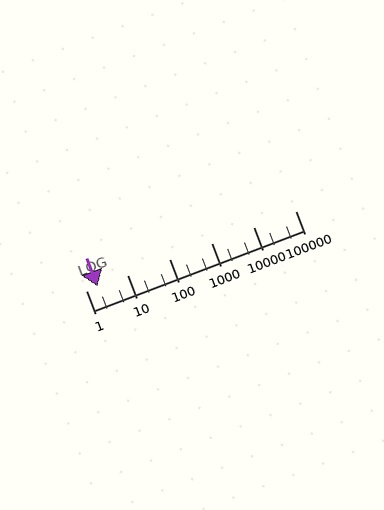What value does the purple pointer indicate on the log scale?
The pointer indicates approximately 1.9.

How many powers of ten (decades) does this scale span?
The scale spans 5 decades, from 1 to 100000.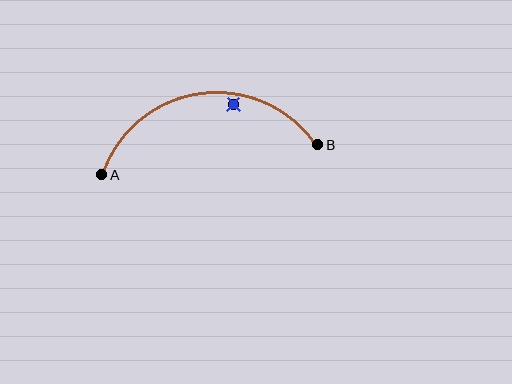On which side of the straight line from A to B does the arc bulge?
The arc bulges above the straight line connecting A and B.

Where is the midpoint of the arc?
The arc midpoint is the point on the curve farthest from the straight line joining A and B. It sits above that line.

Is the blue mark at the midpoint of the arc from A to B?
No — the blue mark does not lie on the arc at all. It sits slightly inside the curve.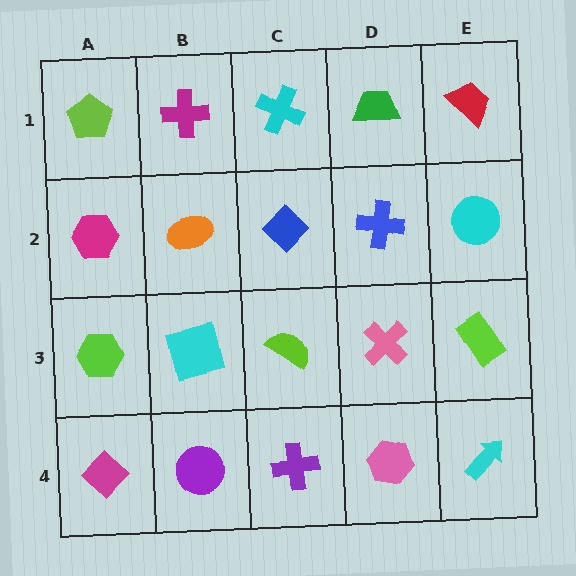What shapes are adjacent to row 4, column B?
A cyan square (row 3, column B), a magenta diamond (row 4, column A), a purple cross (row 4, column C).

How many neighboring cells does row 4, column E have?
2.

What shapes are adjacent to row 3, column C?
A blue diamond (row 2, column C), a purple cross (row 4, column C), a cyan square (row 3, column B), a pink cross (row 3, column D).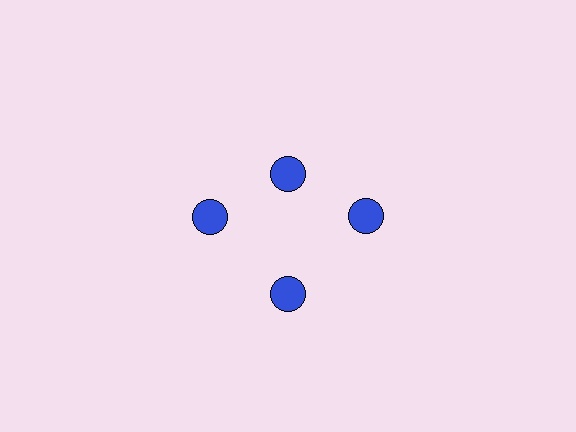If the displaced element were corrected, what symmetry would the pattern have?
It would have 4-fold rotational symmetry — the pattern would map onto itself every 90 degrees.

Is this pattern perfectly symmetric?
No. The 4 blue circles are arranged in a ring, but one element near the 12 o'clock position is pulled inward toward the center, breaking the 4-fold rotational symmetry.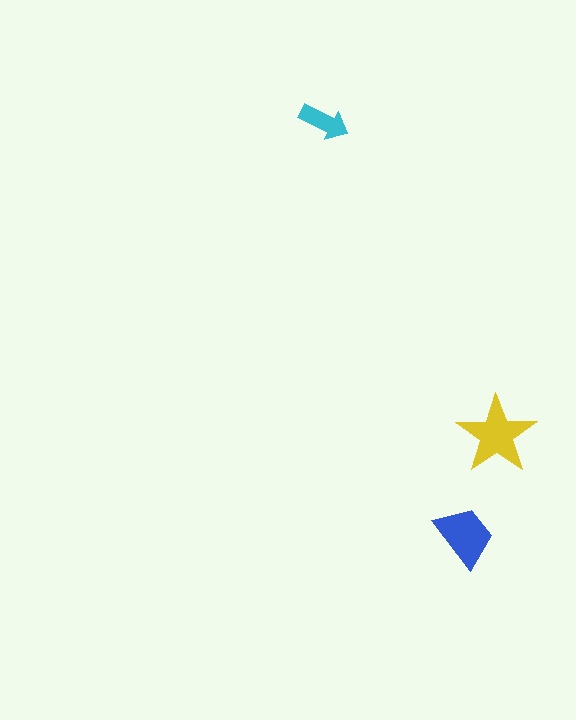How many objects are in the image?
There are 3 objects in the image.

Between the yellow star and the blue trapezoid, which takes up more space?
The yellow star.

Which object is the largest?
The yellow star.